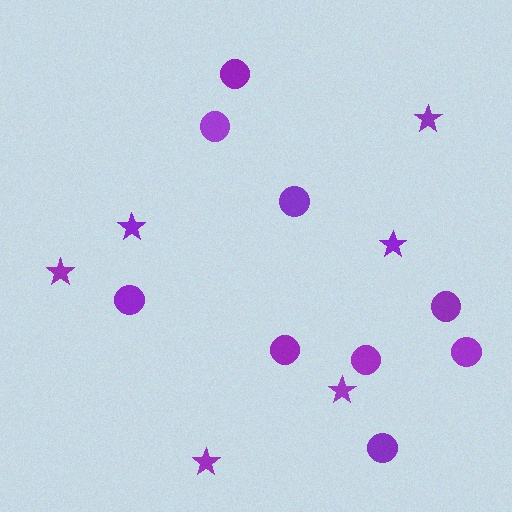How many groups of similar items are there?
There are 2 groups: one group of circles (9) and one group of stars (6).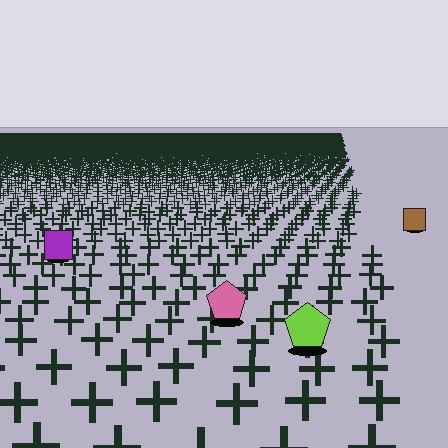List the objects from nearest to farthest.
From nearest to farthest: the lime pentagon, the pink pentagon, the purple square, the brown square.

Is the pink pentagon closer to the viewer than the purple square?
Yes. The pink pentagon is closer — you can tell from the texture gradient: the ground texture is coarser near it.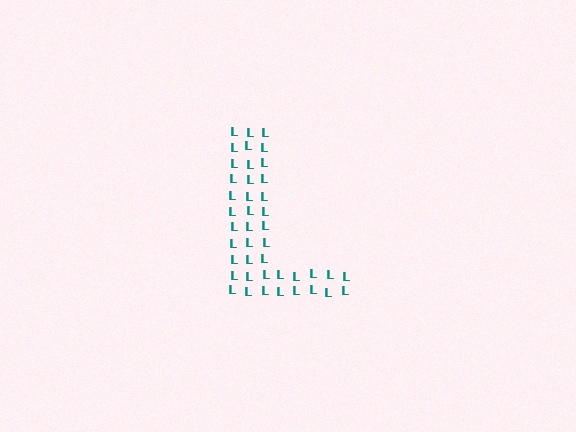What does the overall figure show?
The overall figure shows the letter L.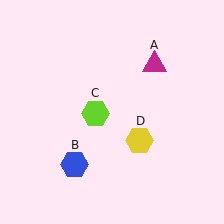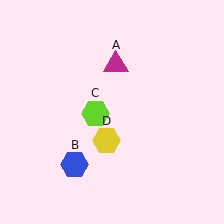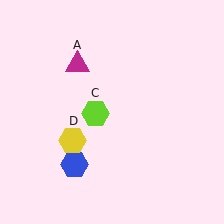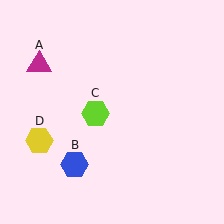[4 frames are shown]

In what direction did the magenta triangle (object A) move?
The magenta triangle (object A) moved left.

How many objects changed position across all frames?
2 objects changed position: magenta triangle (object A), yellow hexagon (object D).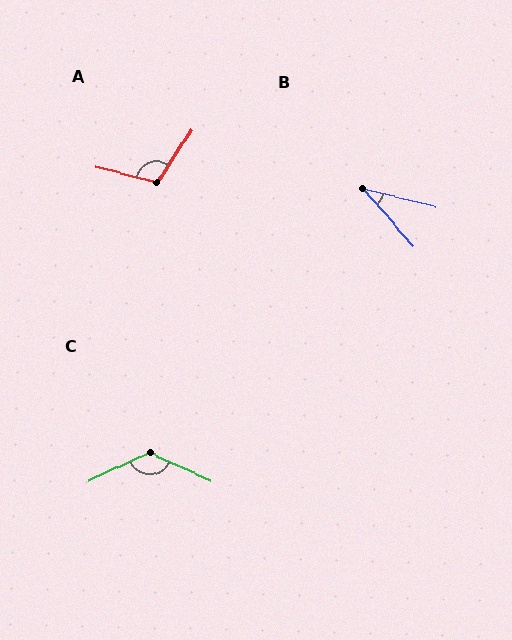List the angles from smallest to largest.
B (35°), A (109°), C (130°).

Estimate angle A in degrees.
Approximately 109 degrees.